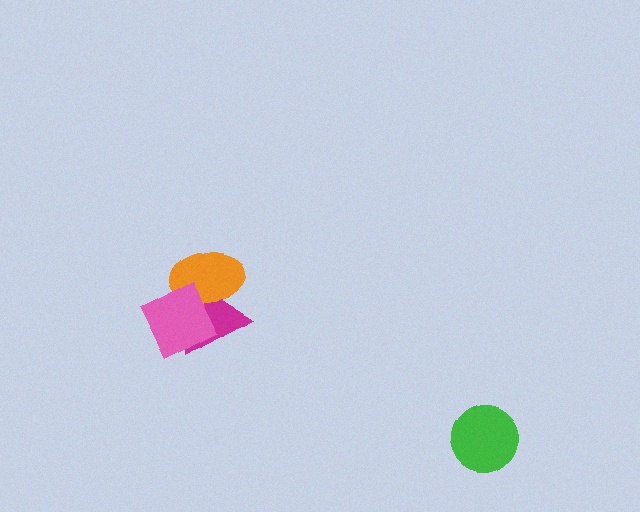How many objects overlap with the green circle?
0 objects overlap with the green circle.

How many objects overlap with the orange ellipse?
2 objects overlap with the orange ellipse.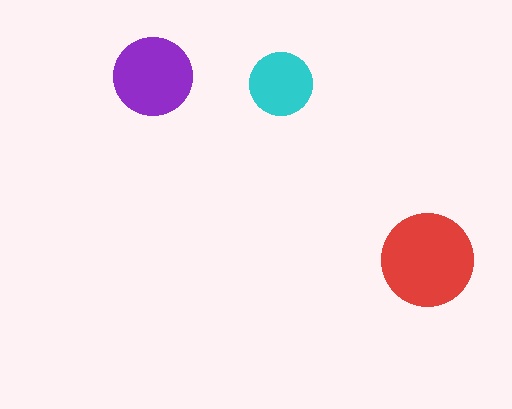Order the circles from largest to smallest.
the red one, the purple one, the cyan one.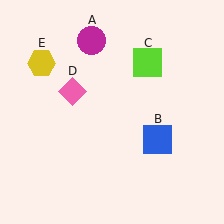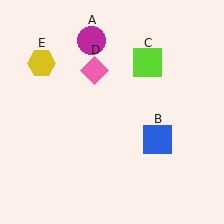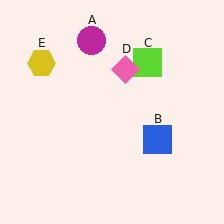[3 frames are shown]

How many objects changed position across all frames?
1 object changed position: pink diamond (object D).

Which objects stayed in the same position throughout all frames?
Magenta circle (object A) and blue square (object B) and lime square (object C) and yellow hexagon (object E) remained stationary.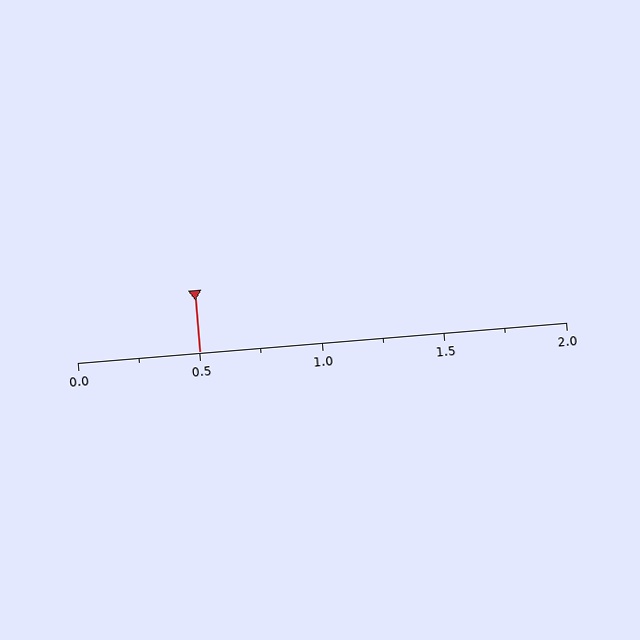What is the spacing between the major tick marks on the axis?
The major ticks are spaced 0.5 apart.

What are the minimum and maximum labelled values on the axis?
The axis runs from 0.0 to 2.0.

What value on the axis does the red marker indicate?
The marker indicates approximately 0.5.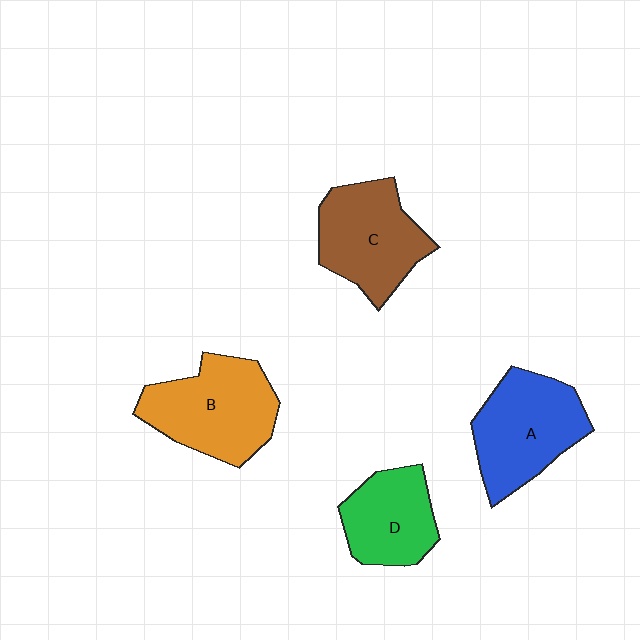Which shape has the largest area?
Shape B (orange).